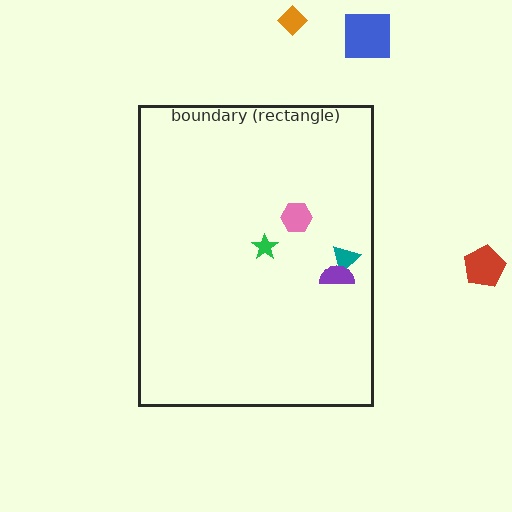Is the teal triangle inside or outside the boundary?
Inside.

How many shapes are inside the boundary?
4 inside, 3 outside.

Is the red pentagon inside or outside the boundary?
Outside.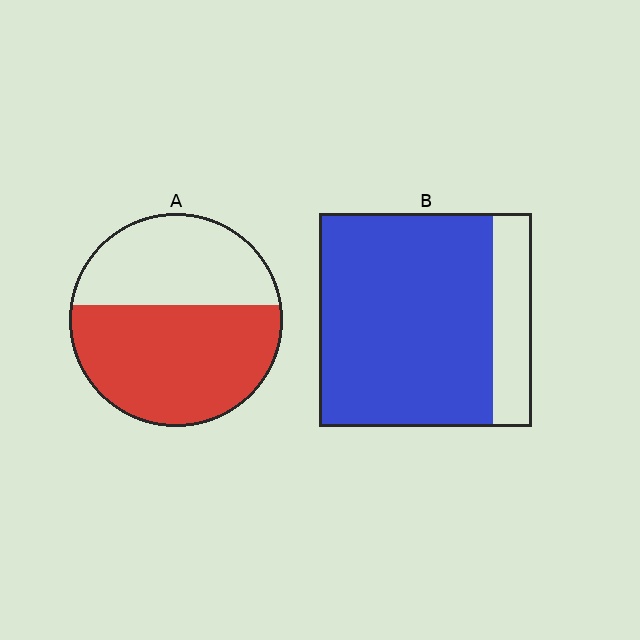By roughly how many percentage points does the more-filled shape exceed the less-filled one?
By roughly 25 percentage points (B over A).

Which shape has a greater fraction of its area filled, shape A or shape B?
Shape B.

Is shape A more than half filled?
Yes.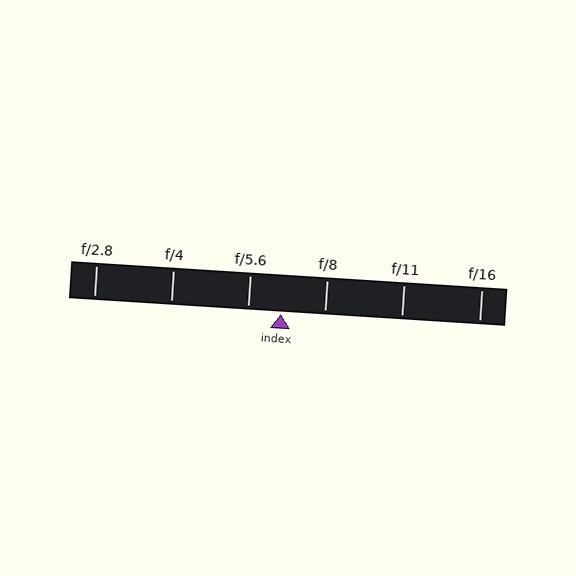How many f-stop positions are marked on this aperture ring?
There are 6 f-stop positions marked.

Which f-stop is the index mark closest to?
The index mark is closest to f/5.6.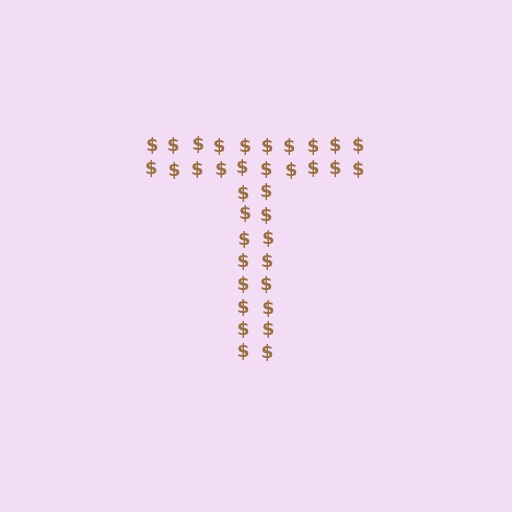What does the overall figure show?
The overall figure shows the letter T.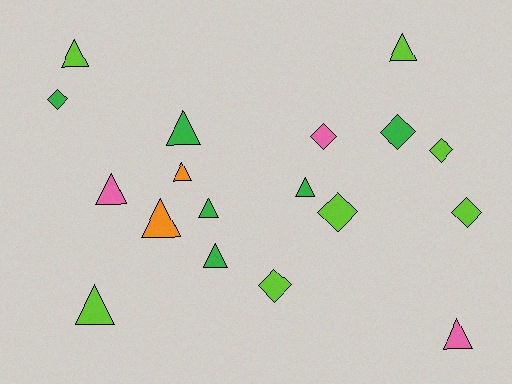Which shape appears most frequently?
Triangle, with 11 objects.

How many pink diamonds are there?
There is 1 pink diamond.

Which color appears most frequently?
Lime, with 7 objects.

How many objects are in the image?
There are 18 objects.